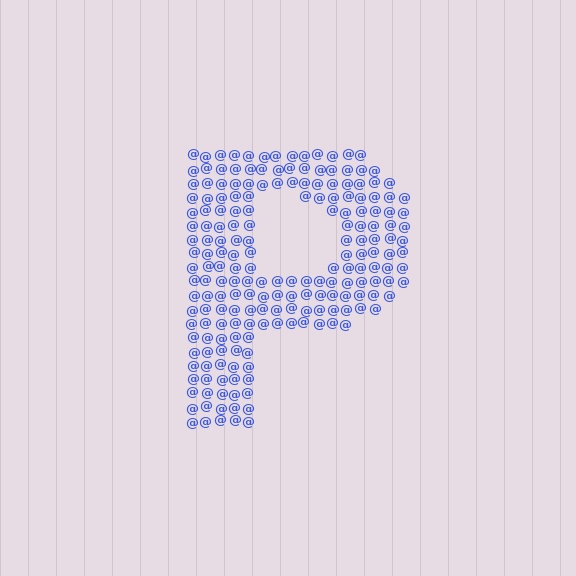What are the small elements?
The small elements are at signs.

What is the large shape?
The large shape is the letter P.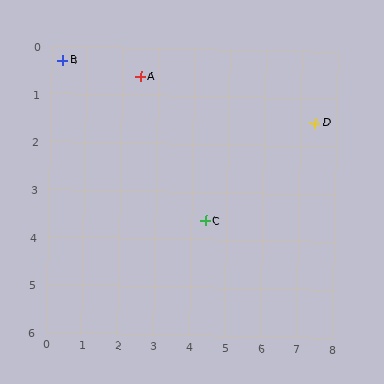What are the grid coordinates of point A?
Point A is at approximately (2.5, 0.6).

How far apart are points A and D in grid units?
Points A and D are about 5.0 grid units apart.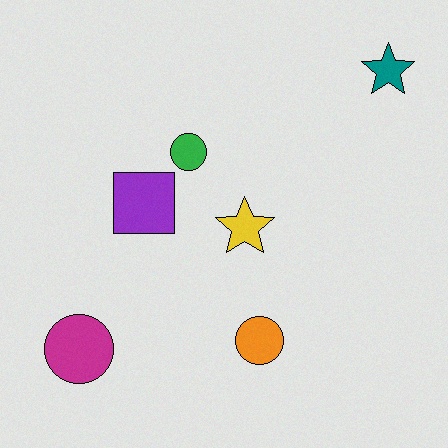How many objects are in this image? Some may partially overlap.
There are 6 objects.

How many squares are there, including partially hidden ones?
There is 1 square.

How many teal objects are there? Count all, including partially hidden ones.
There is 1 teal object.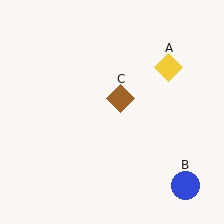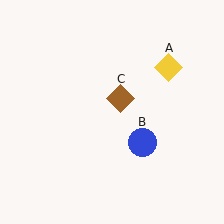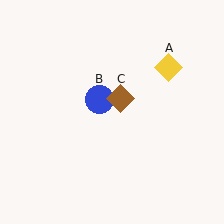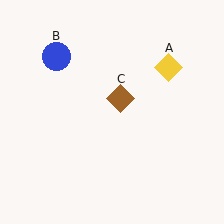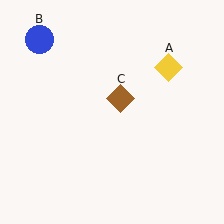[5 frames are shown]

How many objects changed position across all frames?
1 object changed position: blue circle (object B).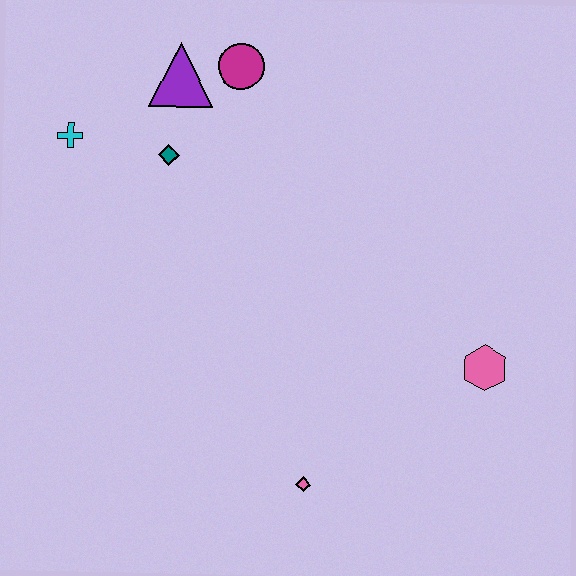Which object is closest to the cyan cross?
The teal diamond is closest to the cyan cross.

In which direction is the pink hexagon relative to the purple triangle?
The pink hexagon is to the right of the purple triangle.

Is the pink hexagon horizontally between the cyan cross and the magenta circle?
No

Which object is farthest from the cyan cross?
The pink hexagon is farthest from the cyan cross.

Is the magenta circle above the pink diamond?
Yes